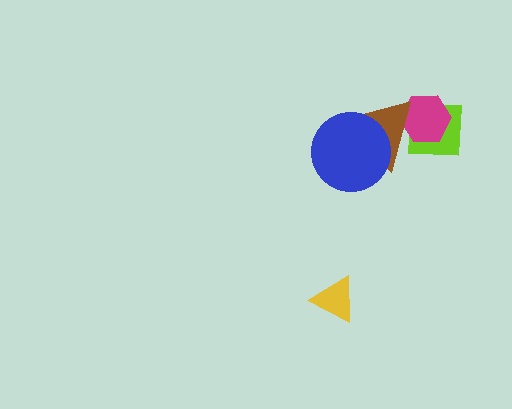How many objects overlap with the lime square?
2 objects overlap with the lime square.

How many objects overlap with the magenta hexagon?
2 objects overlap with the magenta hexagon.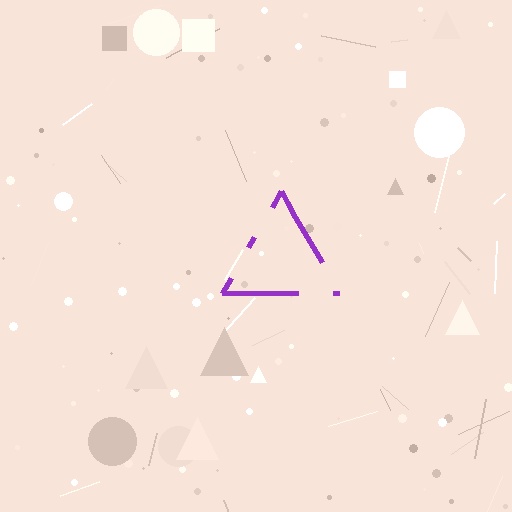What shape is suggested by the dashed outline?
The dashed outline suggests a triangle.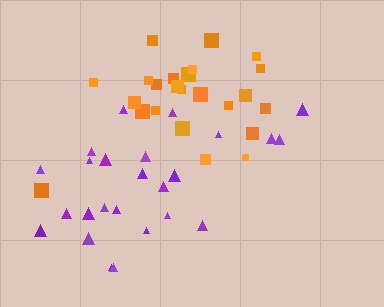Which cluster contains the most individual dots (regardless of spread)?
Purple (25).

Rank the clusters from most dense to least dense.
orange, purple.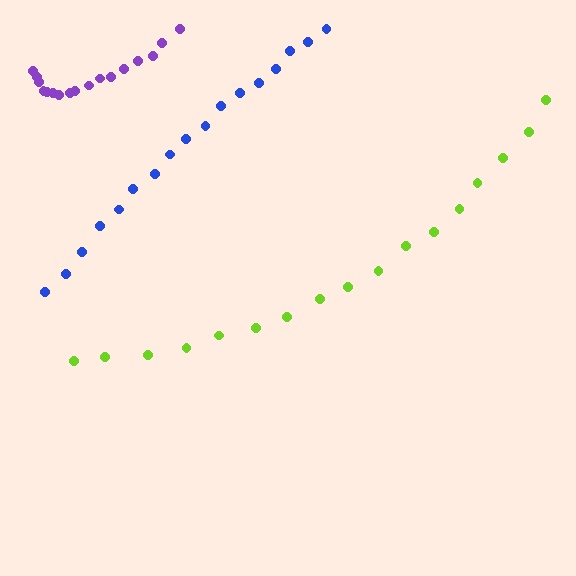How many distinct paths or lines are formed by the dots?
There are 3 distinct paths.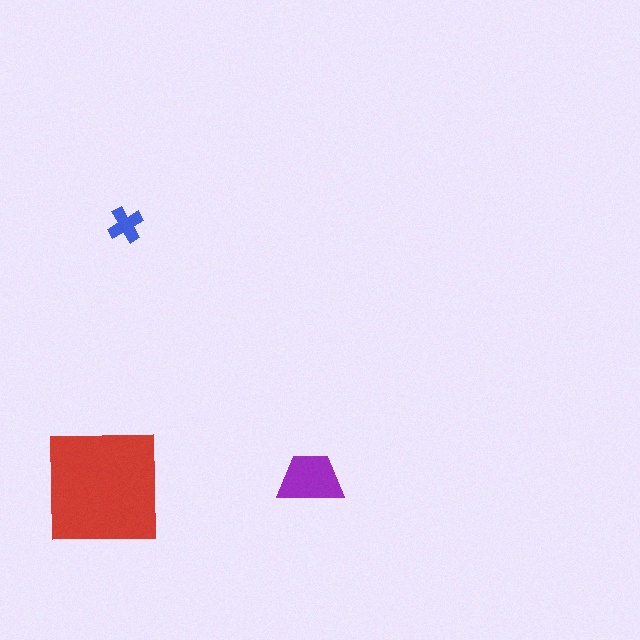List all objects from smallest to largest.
The blue cross, the purple trapezoid, the red square.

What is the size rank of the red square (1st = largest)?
1st.